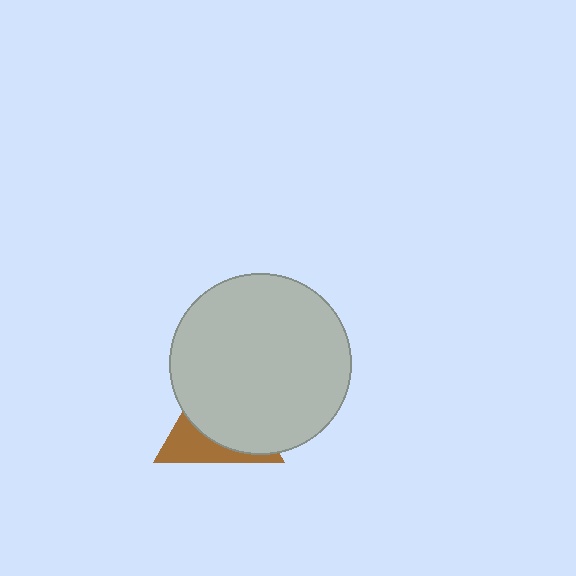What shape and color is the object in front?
The object in front is a light gray circle.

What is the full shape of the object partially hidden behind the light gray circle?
The partially hidden object is a brown triangle.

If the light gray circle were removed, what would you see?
You would see the complete brown triangle.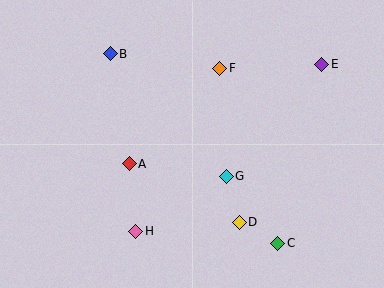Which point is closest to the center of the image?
Point G at (226, 176) is closest to the center.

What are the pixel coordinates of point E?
Point E is at (322, 64).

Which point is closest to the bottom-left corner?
Point H is closest to the bottom-left corner.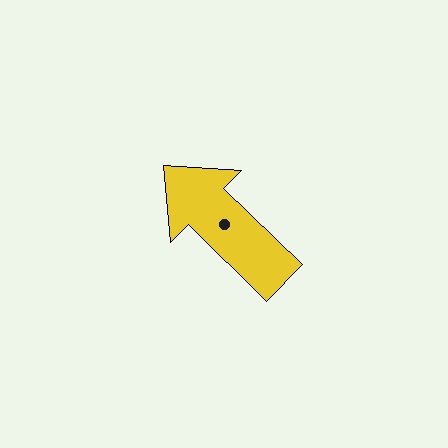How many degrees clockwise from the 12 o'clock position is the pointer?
Approximately 314 degrees.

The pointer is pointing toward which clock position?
Roughly 10 o'clock.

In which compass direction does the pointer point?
Northwest.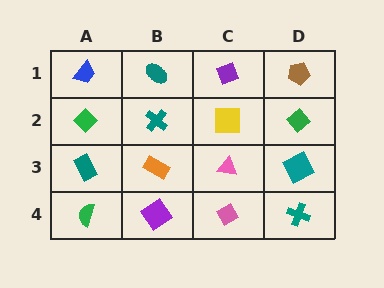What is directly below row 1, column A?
A green diamond.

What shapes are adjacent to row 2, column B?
A teal ellipse (row 1, column B), an orange rectangle (row 3, column B), a green diamond (row 2, column A), a yellow square (row 2, column C).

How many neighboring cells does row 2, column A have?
3.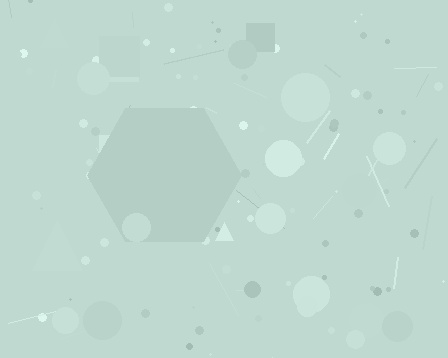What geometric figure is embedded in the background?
A hexagon is embedded in the background.